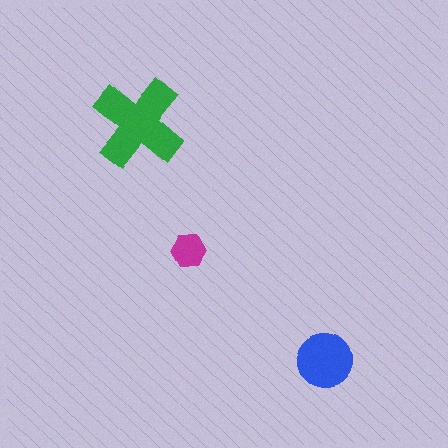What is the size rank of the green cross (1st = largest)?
1st.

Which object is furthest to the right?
The blue circle is rightmost.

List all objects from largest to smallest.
The green cross, the blue circle, the magenta hexagon.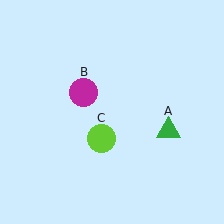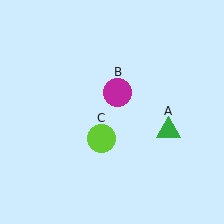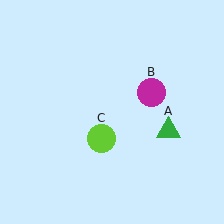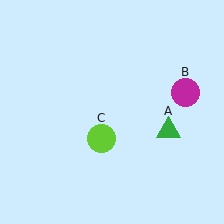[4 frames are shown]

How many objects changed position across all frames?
1 object changed position: magenta circle (object B).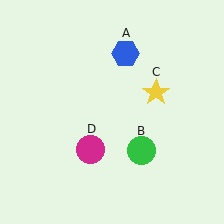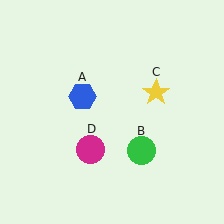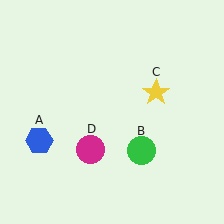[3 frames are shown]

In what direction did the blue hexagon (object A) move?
The blue hexagon (object A) moved down and to the left.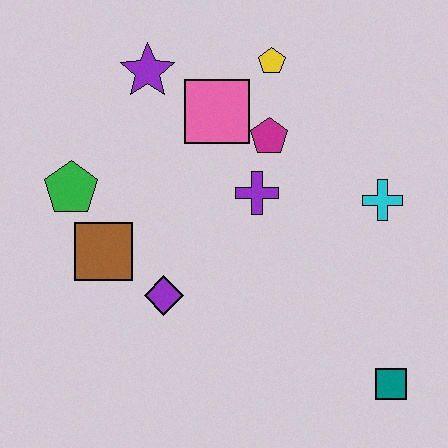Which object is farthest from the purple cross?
The teal square is farthest from the purple cross.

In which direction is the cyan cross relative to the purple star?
The cyan cross is to the right of the purple star.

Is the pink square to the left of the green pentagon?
No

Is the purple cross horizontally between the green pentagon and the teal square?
Yes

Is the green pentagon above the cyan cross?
Yes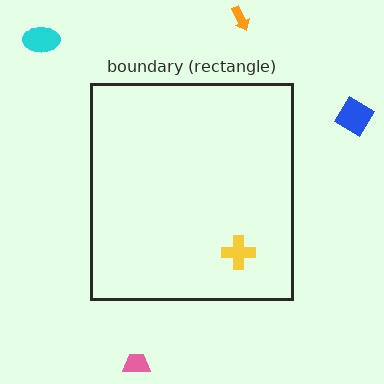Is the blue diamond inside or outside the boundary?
Outside.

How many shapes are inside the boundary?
1 inside, 4 outside.